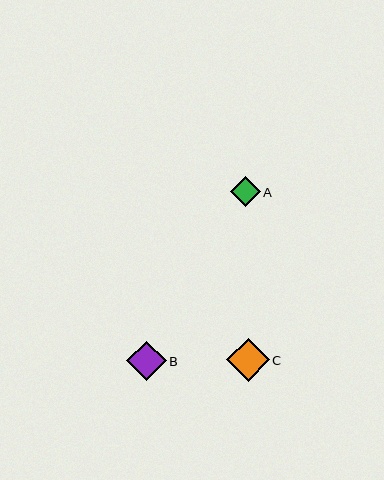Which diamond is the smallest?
Diamond A is the smallest with a size of approximately 30 pixels.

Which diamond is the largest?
Diamond C is the largest with a size of approximately 43 pixels.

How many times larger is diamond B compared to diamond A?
Diamond B is approximately 1.3 times the size of diamond A.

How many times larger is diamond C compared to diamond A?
Diamond C is approximately 1.4 times the size of diamond A.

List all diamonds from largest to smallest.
From largest to smallest: C, B, A.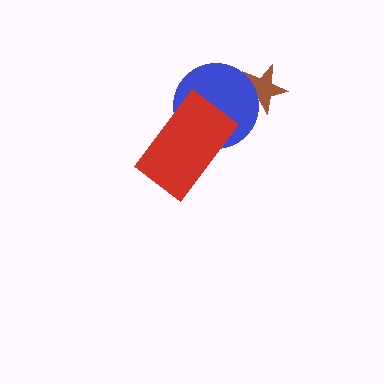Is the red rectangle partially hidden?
No, no other shape covers it.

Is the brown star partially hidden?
Yes, it is partially covered by another shape.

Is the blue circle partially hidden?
Yes, it is partially covered by another shape.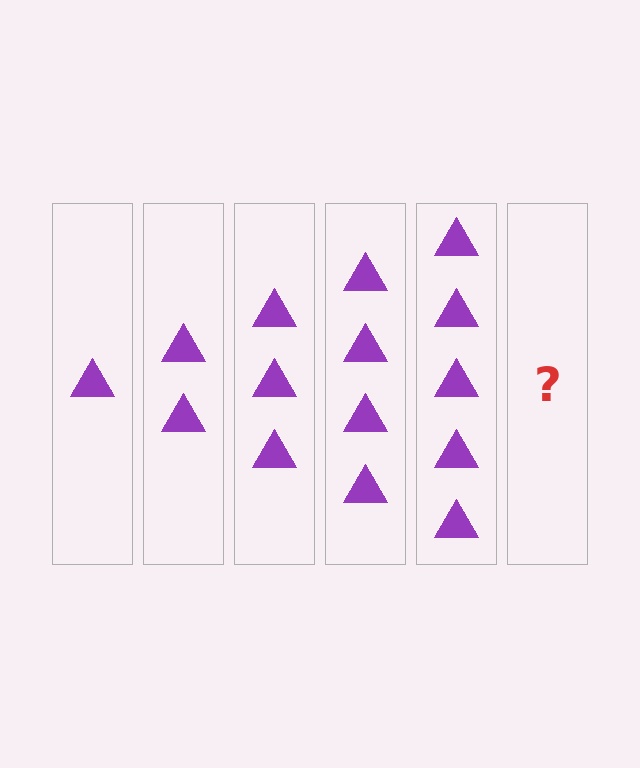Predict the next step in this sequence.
The next step is 6 triangles.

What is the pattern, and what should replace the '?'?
The pattern is that each step adds one more triangle. The '?' should be 6 triangles.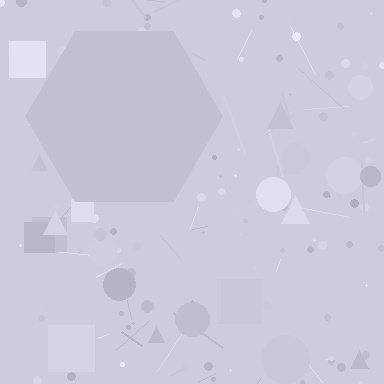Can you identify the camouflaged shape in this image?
The camouflaged shape is a hexagon.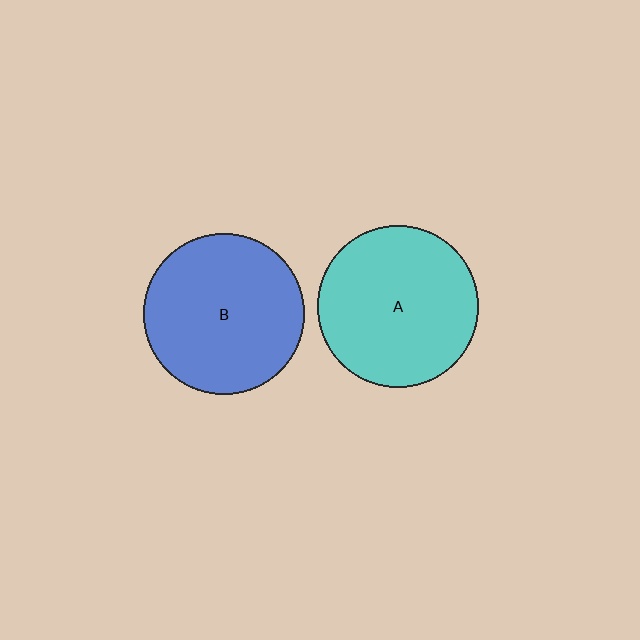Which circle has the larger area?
Circle A (cyan).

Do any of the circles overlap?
No, none of the circles overlap.